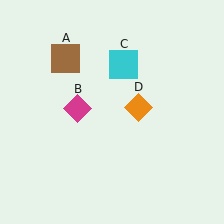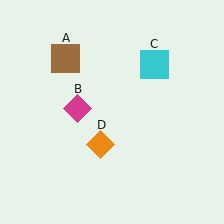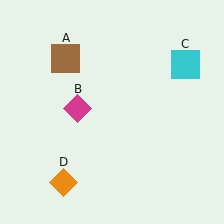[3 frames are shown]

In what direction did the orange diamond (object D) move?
The orange diamond (object D) moved down and to the left.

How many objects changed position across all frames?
2 objects changed position: cyan square (object C), orange diamond (object D).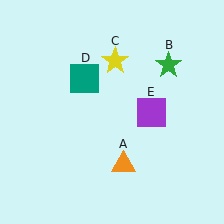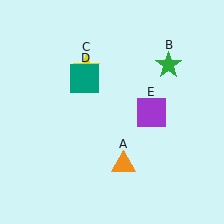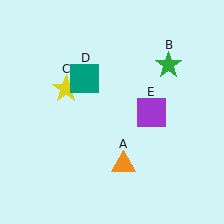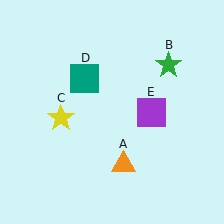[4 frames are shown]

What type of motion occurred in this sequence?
The yellow star (object C) rotated counterclockwise around the center of the scene.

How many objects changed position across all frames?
1 object changed position: yellow star (object C).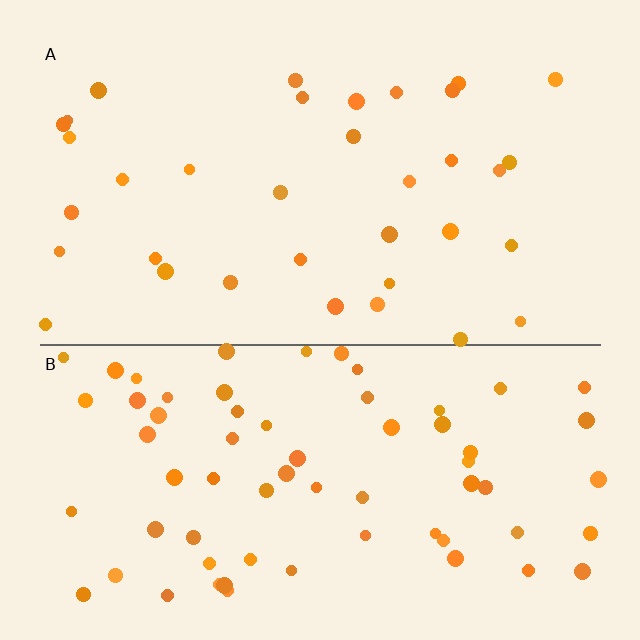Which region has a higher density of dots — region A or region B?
B (the bottom).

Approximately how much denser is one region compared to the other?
Approximately 1.9× — region B over region A.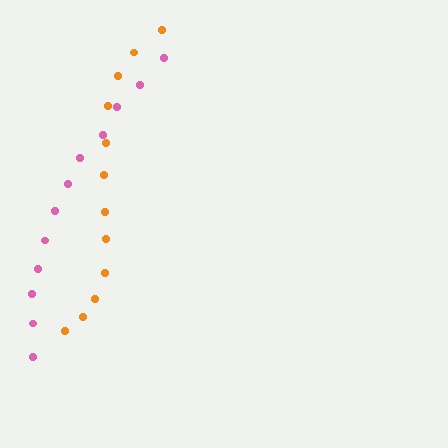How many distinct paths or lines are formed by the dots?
There are 2 distinct paths.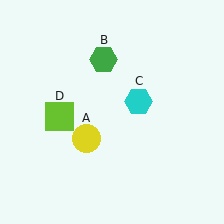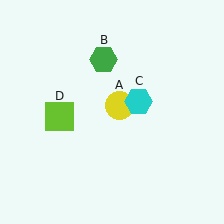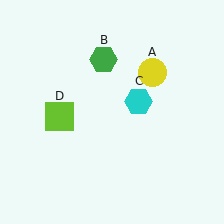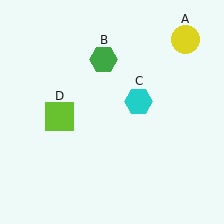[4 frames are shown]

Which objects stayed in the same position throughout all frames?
Green hexagon (object B) and cyan hexagon (object C) and lime square (object D) remained stationary.